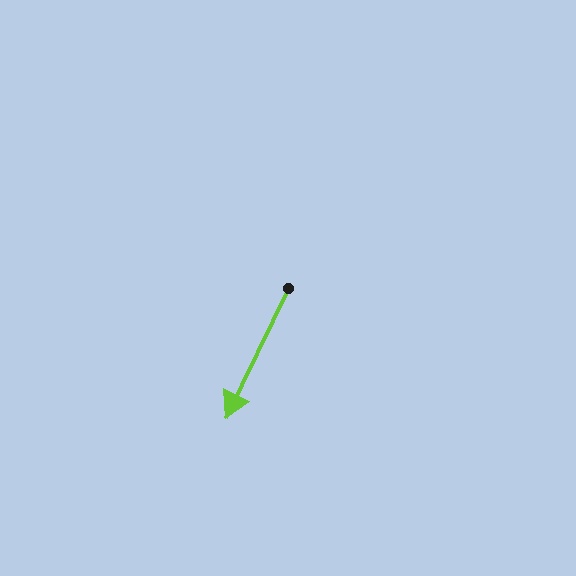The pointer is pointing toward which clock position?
Roughly 7 o'clock.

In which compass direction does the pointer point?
Southwest.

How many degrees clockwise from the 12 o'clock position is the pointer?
Approximately 206 degrees.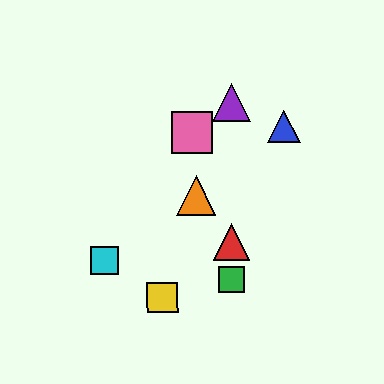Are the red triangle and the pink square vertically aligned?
No, the red triangle is at x≈232 and the pink square is at x≈192.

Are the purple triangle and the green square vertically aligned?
Yes, both are at x≈231.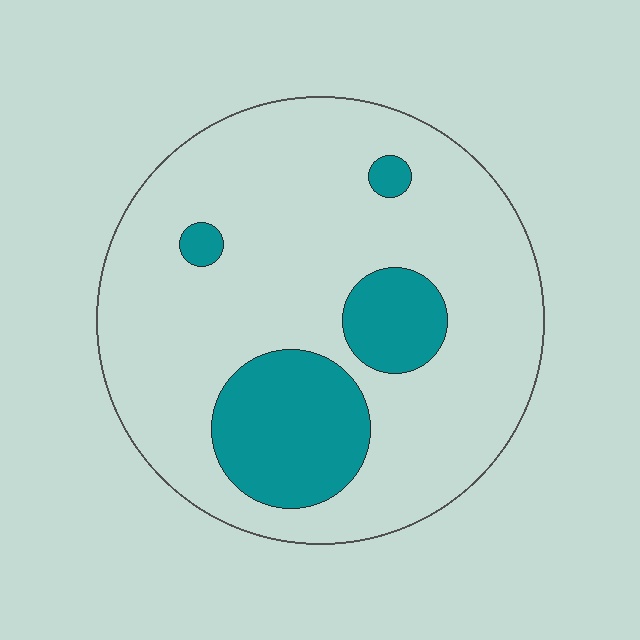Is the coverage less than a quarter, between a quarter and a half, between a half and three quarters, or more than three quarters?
Less than a quarter.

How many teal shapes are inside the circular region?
4.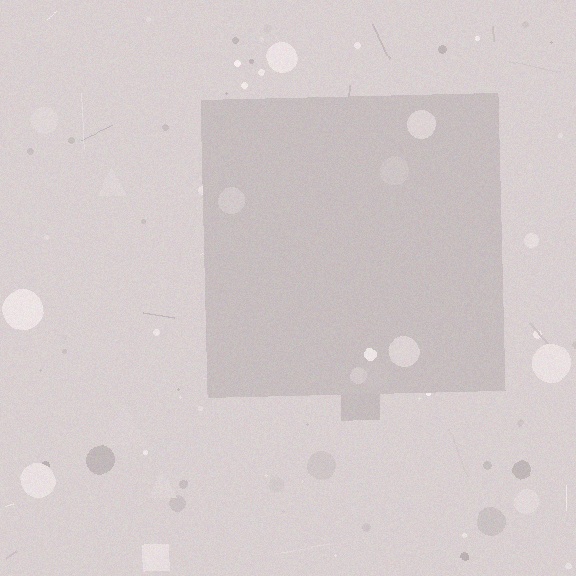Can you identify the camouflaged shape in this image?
The camouflaged shape is a square.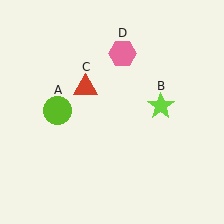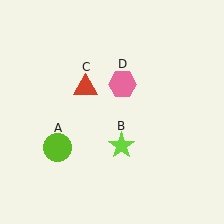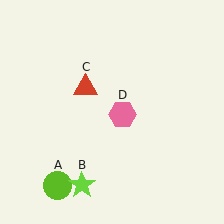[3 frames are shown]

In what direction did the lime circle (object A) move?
The lime circle (object A) moved down.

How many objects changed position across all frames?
3 objects changed position: lime circle (object A), lime star (object B), pink hexagon (object D).